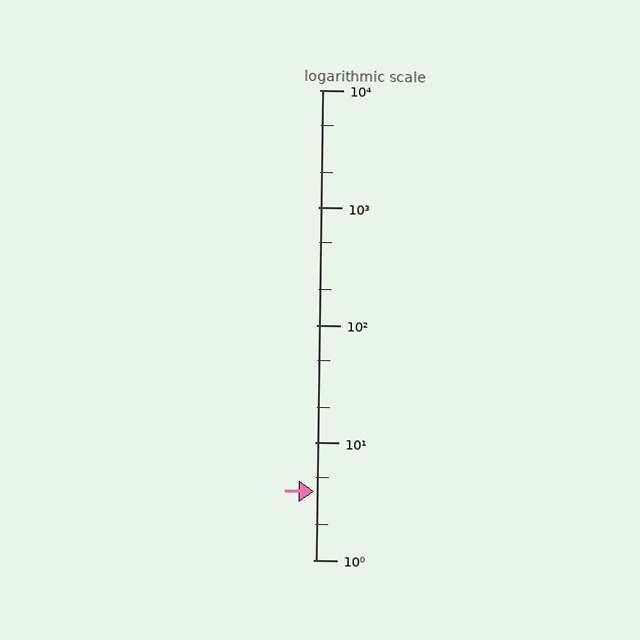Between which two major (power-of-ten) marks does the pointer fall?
The pointer is between 1 and 10.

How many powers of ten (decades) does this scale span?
The scale spans 4 decades, from 1 to 10000.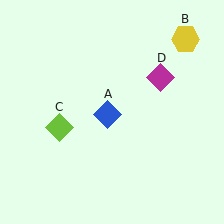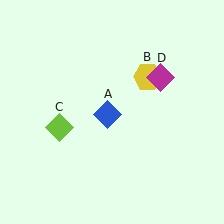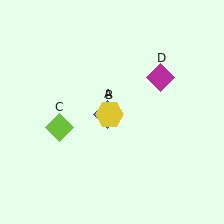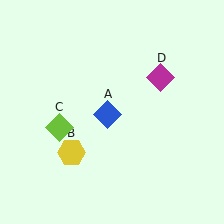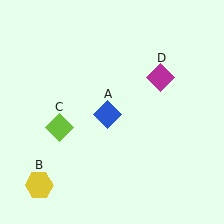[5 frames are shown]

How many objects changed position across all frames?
1 object changed position: yellow hexagon (object B).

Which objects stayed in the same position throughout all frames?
Blue diamond (object A) and lime diamond (object C) and magenta diamond (object D) remained stationary.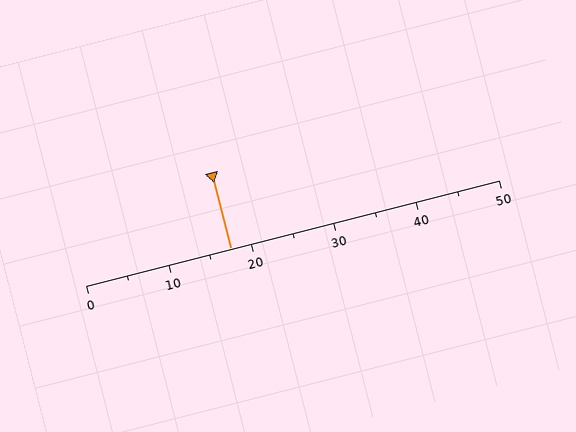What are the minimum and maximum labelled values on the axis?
The axis runs from 0 to 50.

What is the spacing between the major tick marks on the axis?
The major ticks are spaced 10 apart.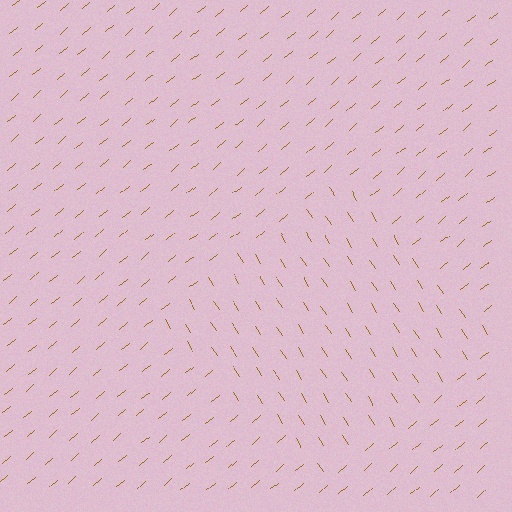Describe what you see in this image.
The image is filled with small brown line segments. A diamond region in the image has lines oriented differently from the surrounding lines, creating a visible texture boundary.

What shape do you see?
I see a diamond.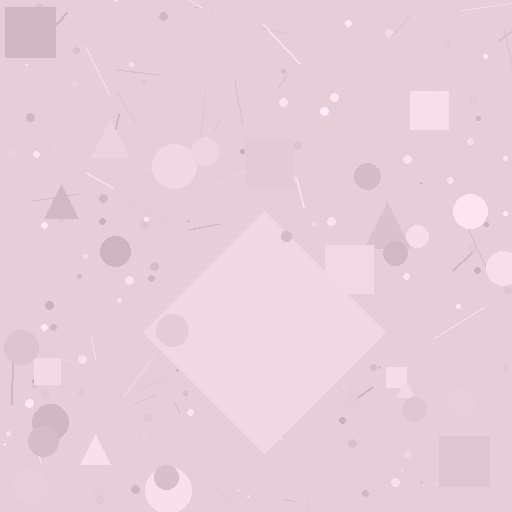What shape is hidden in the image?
A diamond is hidden in the image.